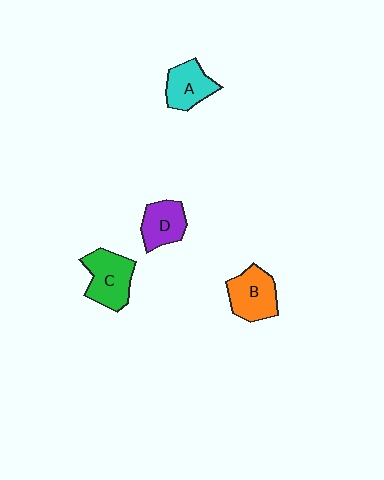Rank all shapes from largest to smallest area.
From largest to smallest: C (green), B (orange), A (cyan), D (purple).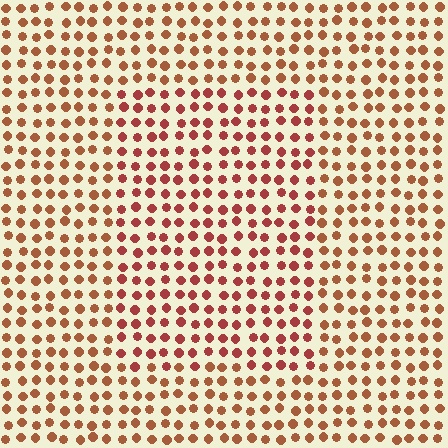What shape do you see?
I see a rectangle.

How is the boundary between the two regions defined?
The boundary is defined purely by a slight shift in hue (about 20 degrees). Spacing, size, and orientation are identical on both sides.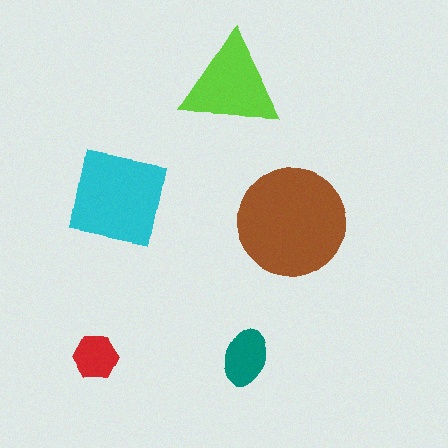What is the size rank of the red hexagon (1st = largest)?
5th.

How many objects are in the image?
There are 5 objects in the image.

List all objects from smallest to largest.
The red hexagon, the teal ellipse, the lime triangle, the cyan square, the brown circle.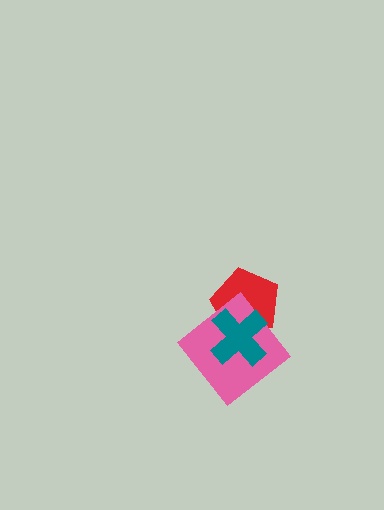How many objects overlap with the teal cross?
2 objects overlap with the teal cross.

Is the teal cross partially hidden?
No, no other shape covers it.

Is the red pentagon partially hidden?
Yes, it is partially covered by another shape.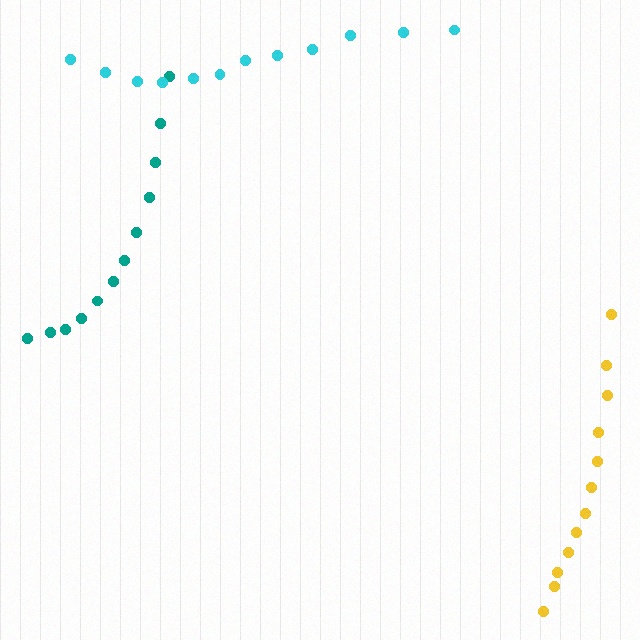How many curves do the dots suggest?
There are 3 distinct paths.